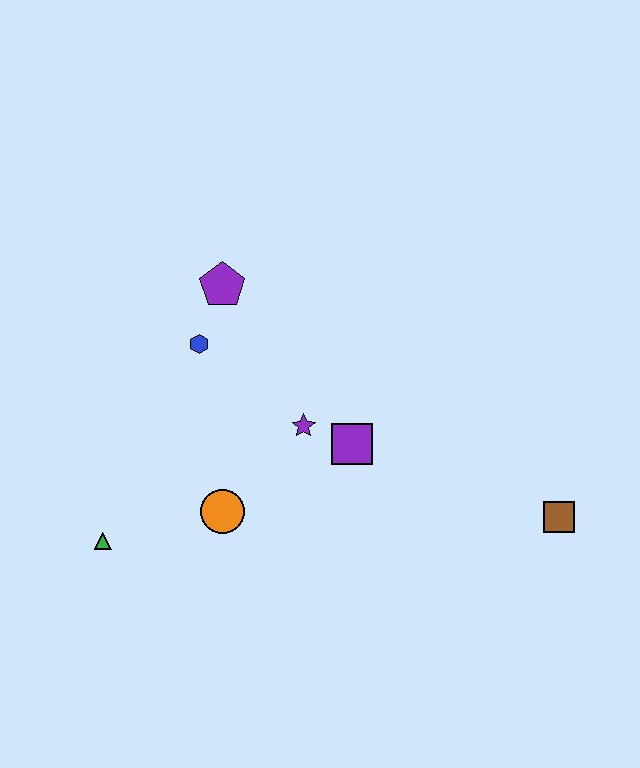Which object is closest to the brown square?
The purple square is closest to the brown square.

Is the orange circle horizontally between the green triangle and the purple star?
Yes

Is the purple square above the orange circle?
Yes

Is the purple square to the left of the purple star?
No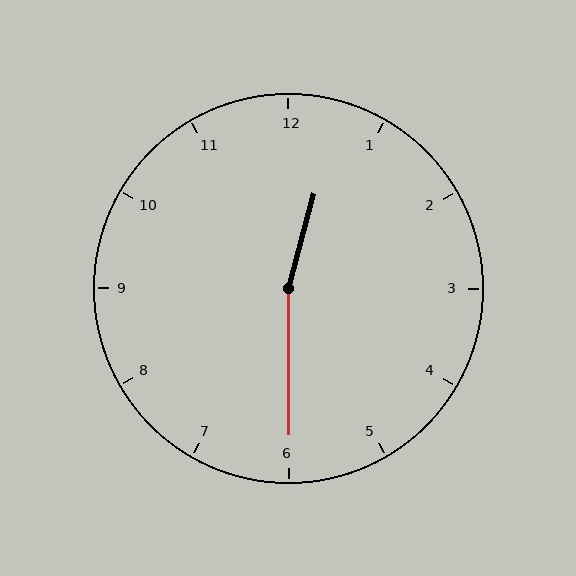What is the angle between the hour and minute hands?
Approximately 165 degrees.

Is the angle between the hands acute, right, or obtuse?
It is obtuse.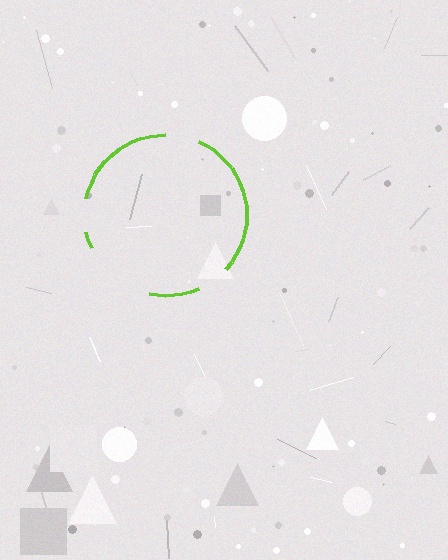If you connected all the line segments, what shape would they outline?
They would outline a circle.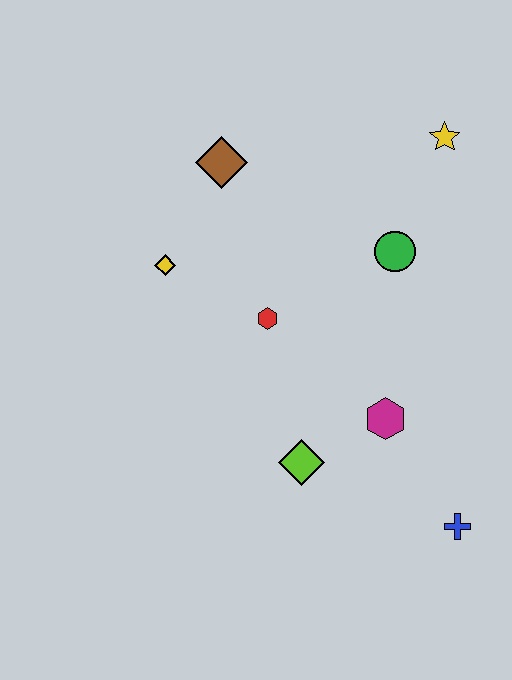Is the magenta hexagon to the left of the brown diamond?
No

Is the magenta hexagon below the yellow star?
Yes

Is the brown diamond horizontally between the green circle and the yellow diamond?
Yes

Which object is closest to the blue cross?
The magenta hexagon is closest to the blue cross.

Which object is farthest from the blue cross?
The brown diamond is farthest from the blue cross.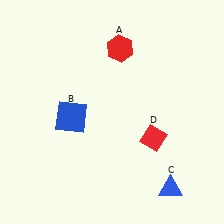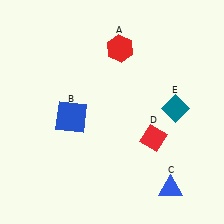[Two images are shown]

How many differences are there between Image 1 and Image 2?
There is 1 difference between the two images.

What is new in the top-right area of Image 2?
A teal diamond (E) was added in the top-right area of Image 2.